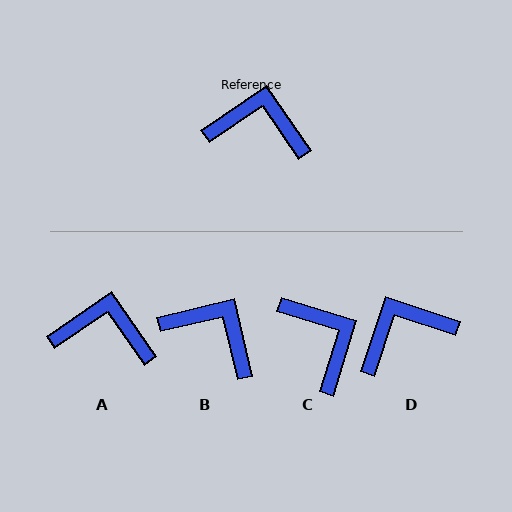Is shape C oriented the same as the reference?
No, it is off by about 51 degrees.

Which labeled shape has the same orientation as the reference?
A.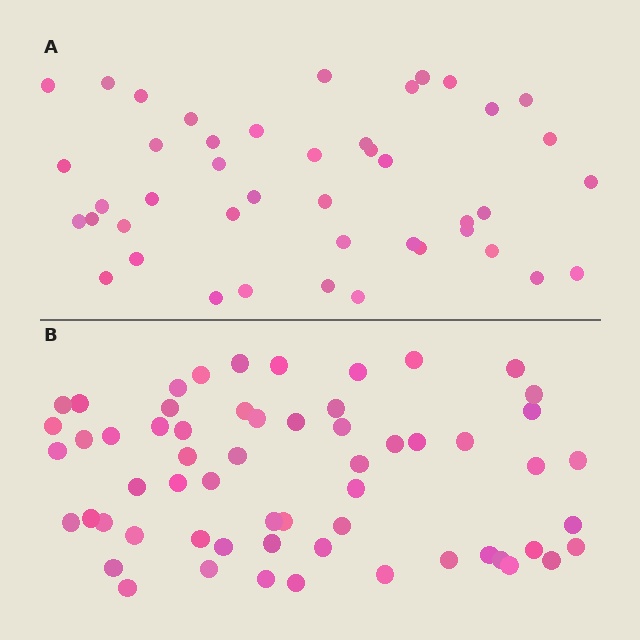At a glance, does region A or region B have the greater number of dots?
Region B (the bottom region) has more dots.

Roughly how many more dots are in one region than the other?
Region B has approximately 15 more dots than region A.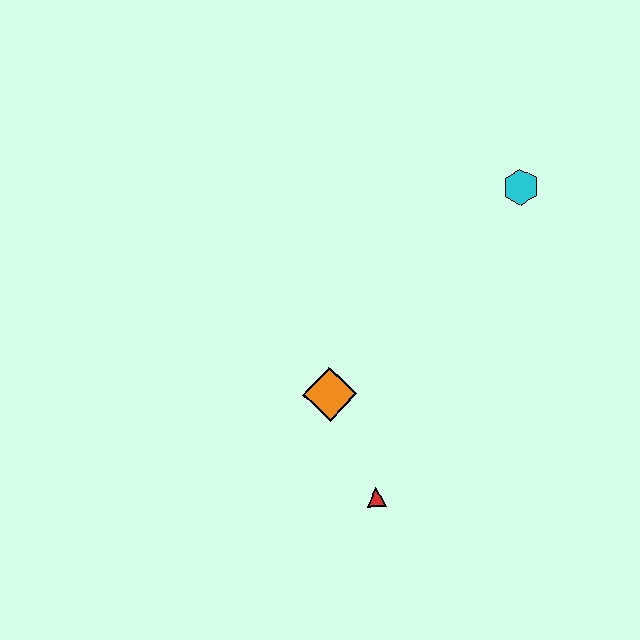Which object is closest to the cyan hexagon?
The orange diamond is closest to the cyan hexagon.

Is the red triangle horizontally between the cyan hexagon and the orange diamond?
Yes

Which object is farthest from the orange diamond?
The cyan hexagon is farthest from the orange diamond.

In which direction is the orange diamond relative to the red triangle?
The orange diamond is above the red triangle.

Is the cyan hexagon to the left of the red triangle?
No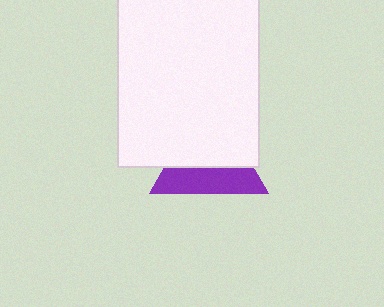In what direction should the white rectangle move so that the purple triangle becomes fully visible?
The white rectangle should move up. That is the shortest direction to clear the overlap and leave the purple triangle fully visible.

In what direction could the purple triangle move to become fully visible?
The purple triangle could move down. That would shift it out from behind the white rectangle entirely.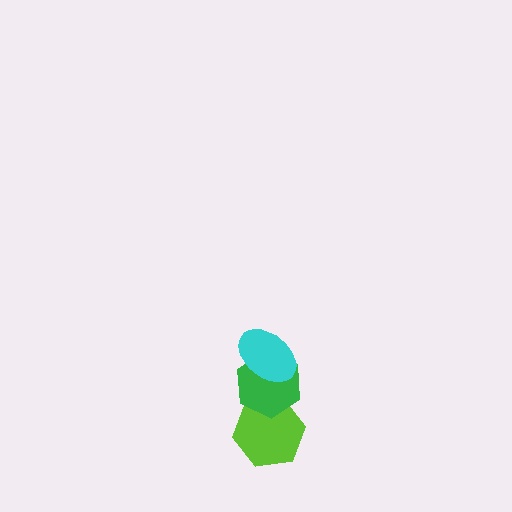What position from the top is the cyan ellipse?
The cyan ellipse is 1st from the top.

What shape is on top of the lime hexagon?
The green hexagon is on top of the lime hexagon.